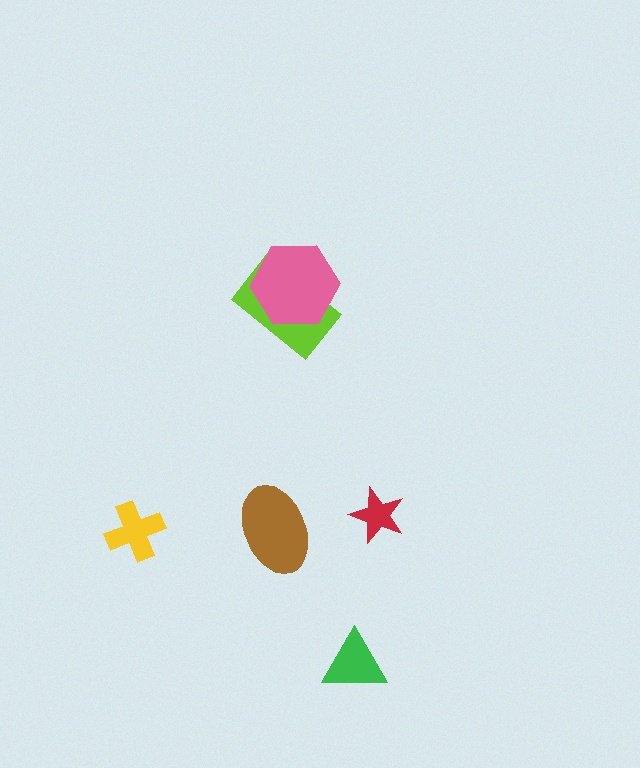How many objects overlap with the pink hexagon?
1 object overlaps with the pink hexagon.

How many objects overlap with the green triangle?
0 objects overlap with the green triangle.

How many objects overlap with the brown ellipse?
0 objects overlap with the brown ellipse.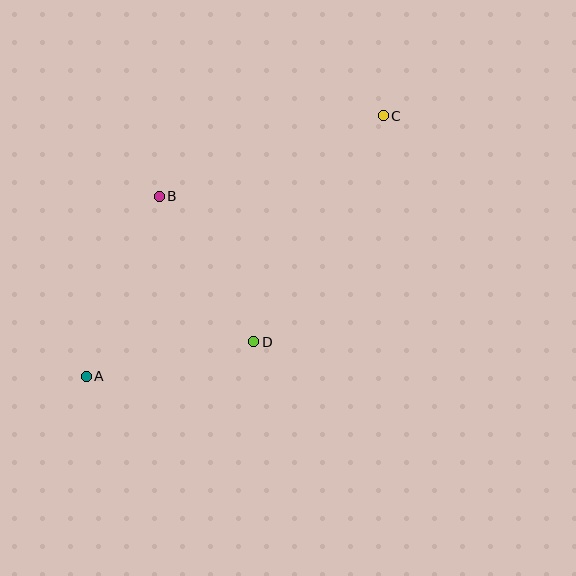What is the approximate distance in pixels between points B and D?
The distance between B and D is approximately 173 pixels.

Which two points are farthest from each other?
Points A and C are farthest from each other.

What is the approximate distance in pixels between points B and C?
The distance between B and C is approximately 238 pixels.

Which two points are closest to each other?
Points A and D are closest to each other.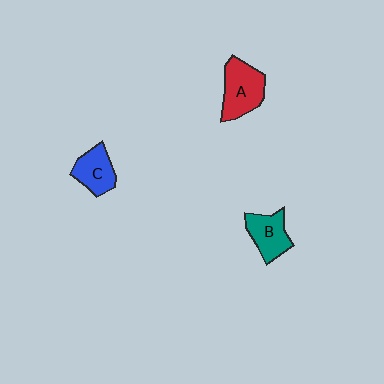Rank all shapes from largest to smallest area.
From largest to smallest: A (red), B (teal), C (blue).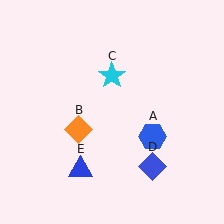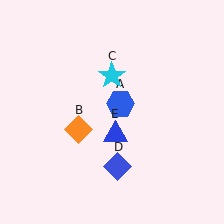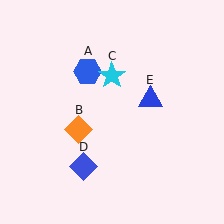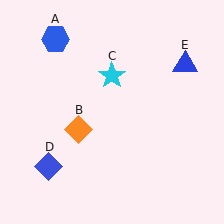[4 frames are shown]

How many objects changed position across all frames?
3 objects changed position: blue hexagon (object A), blue diamond (object D), blue triangle (object E).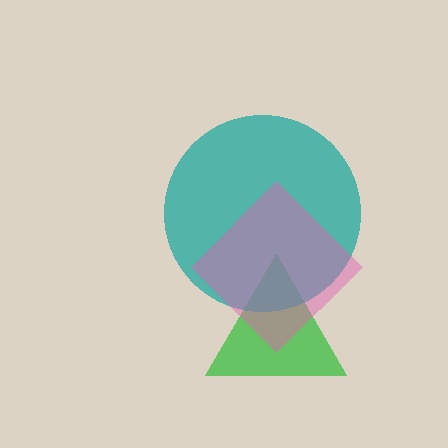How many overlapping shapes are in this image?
There are 3 overlapping shapes in the image.